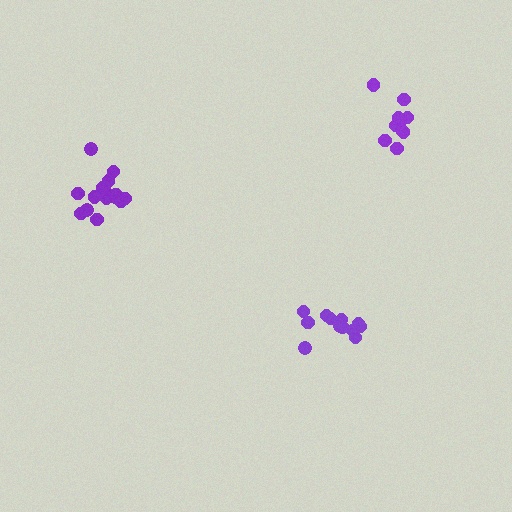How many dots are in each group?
Group 1: 15 dots, Group 2: 12 dots, Group 3: 10 dots (37 total).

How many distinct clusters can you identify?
There are 3 distinct clusters.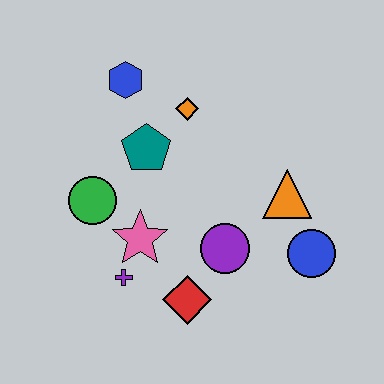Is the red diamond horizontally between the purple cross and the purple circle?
Yes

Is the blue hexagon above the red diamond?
Yes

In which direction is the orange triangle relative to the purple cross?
The orange triangle is to the right of the purple cross.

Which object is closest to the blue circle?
The orange triangle is closest to the blue circle.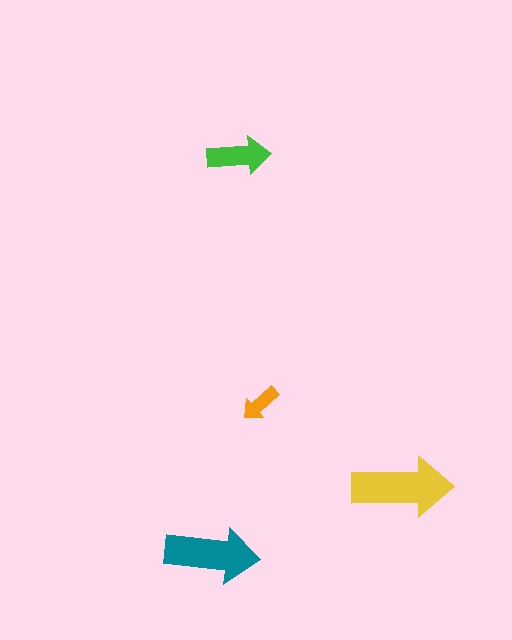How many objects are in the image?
There are 4 objects in the image.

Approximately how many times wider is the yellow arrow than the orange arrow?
About 2.5 times wider.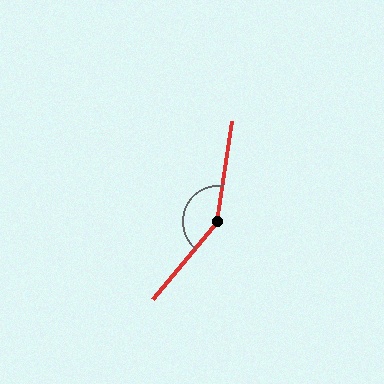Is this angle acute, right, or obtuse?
It is obtuse.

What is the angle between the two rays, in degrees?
Approximately 148 degrees.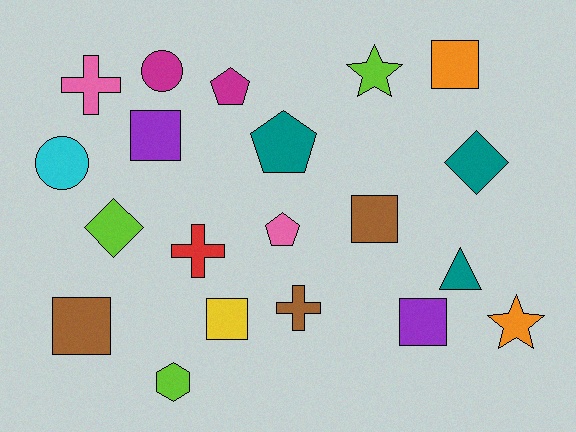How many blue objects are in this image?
There are no blue objects.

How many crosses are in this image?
There are 3 crosses.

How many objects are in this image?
There are 20 objects.